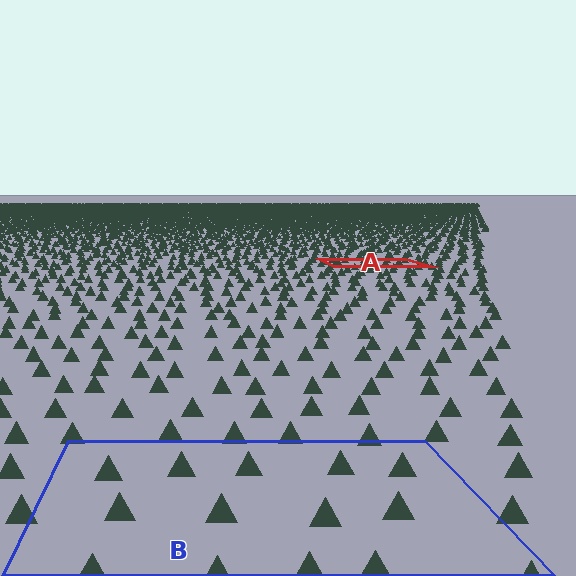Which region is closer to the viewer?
Region B is closer. The texture elements there are larger and more spread out.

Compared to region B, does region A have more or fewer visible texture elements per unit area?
Region A has more texture elements per unit area — they are packed more densely because it is farther away.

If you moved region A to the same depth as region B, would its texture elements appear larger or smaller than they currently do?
They would appear larger. At a closer depth, the same texture elements are projected at a bigger on-screen size.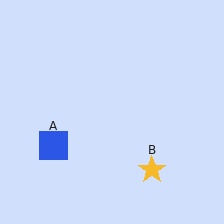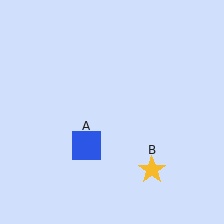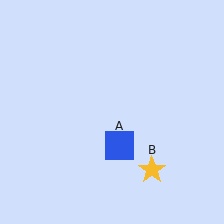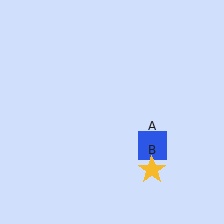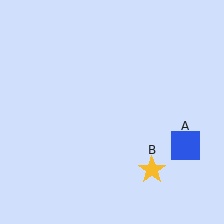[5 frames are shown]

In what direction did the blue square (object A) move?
The blue square (object A) moved right.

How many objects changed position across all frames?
1 object changed position: blue square (object A).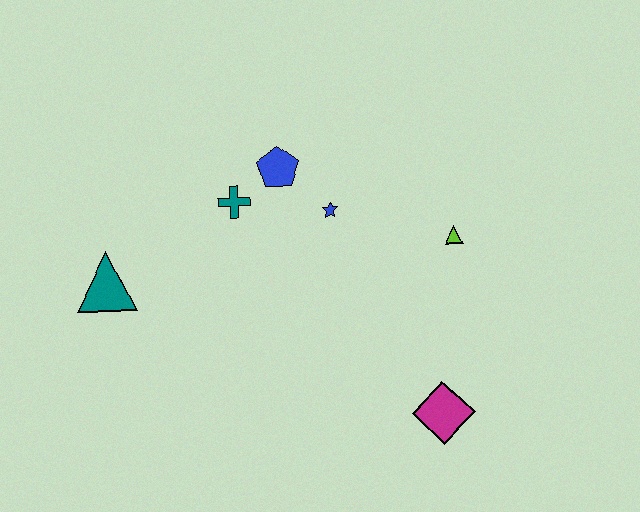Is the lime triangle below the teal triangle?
No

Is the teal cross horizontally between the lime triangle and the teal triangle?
Yes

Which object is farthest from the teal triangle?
The magenta diamond is farthest from the teal triangle.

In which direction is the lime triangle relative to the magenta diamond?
The lime triangle is above the magenta diamond.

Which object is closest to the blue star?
The blue pentagon is closest to the blue star.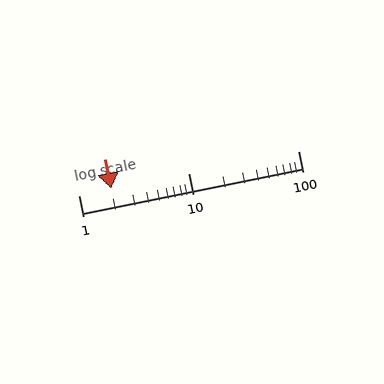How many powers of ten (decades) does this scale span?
The scale spans 2 decades, from 1 to 100.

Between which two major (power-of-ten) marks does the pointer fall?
The pointer is between 1 and 10.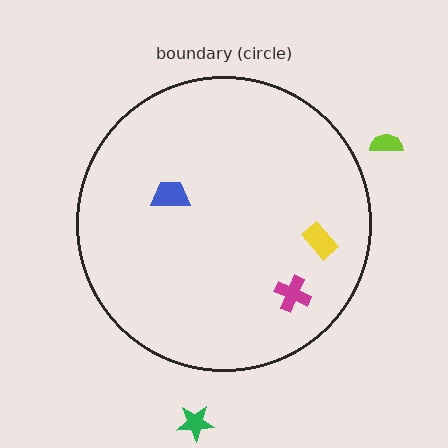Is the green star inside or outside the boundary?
Outside.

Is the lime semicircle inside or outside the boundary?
Outside.